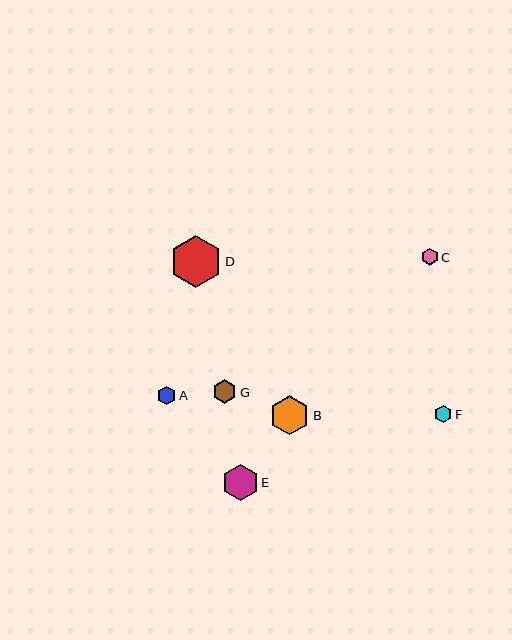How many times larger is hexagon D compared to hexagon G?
Hexagon D is approximately 2.2 times the size of hexagon G.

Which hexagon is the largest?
Hexagon D is the largest with a size of approximately 52 pixels.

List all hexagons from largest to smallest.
From largest to smallest: D, B, E, G, A, C, F.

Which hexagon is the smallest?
Hexagon F is the smallest with a size of approximately 17 pixels.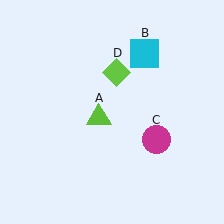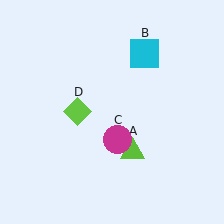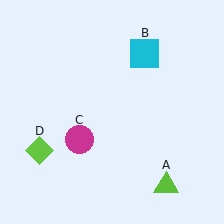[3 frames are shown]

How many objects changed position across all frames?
3 objects changed position: lime triangle (object A), magenta circle (object C), lime diamond (object D).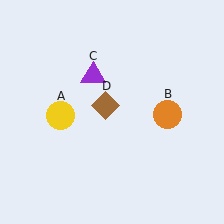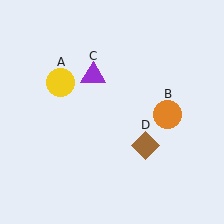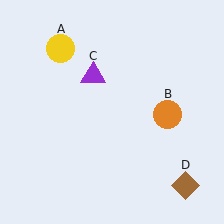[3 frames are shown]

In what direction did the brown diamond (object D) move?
The brown diamond (object D) moved down and to the right.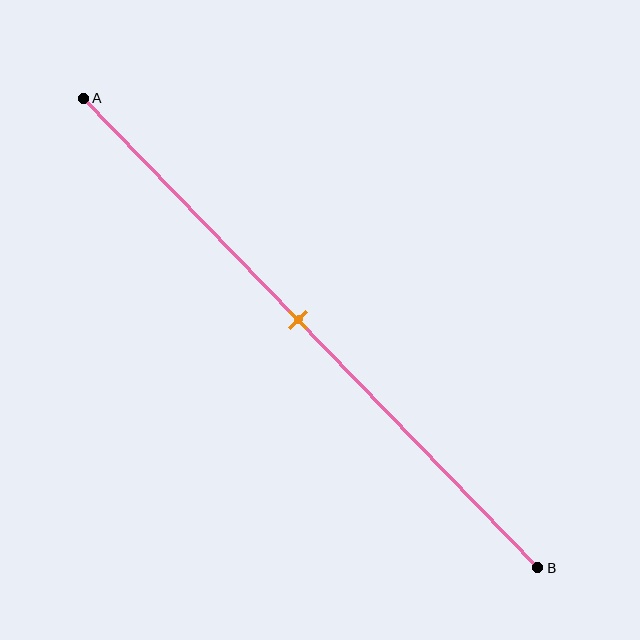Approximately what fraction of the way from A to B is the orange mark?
The orange mark is approximately 45% of the way from A to B.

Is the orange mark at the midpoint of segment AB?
Yes, the mark is approximately at the midpoint.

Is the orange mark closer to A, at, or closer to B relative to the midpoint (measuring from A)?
The orange mark is approximately at the midpoint of segment AB.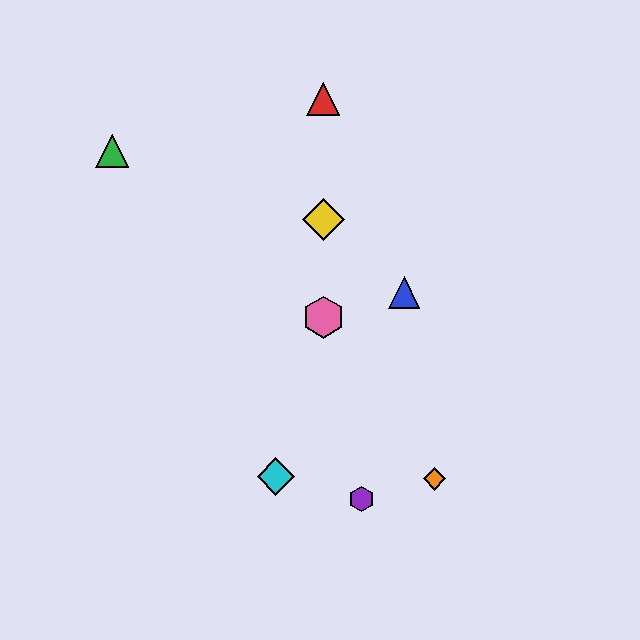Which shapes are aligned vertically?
The red triangle, the yellow diamond, the pink hexagon are aligned vertically.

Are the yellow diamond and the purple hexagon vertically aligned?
No, the yellow diamond is at x≈323 and the purple hexagon is at x≈361.